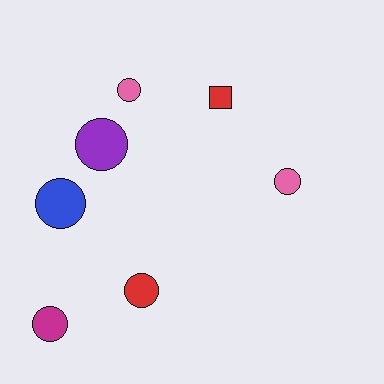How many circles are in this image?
There are 6 circles.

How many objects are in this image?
There are 7 objects.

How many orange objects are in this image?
There are no orange objects.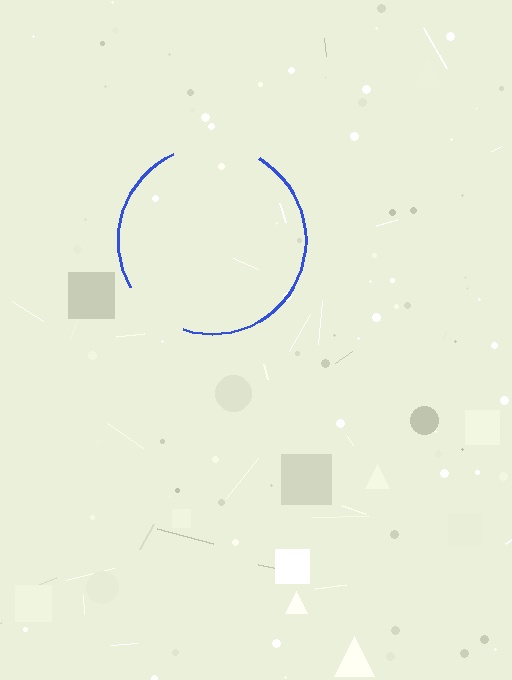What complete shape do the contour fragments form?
The contour fragments form a circle.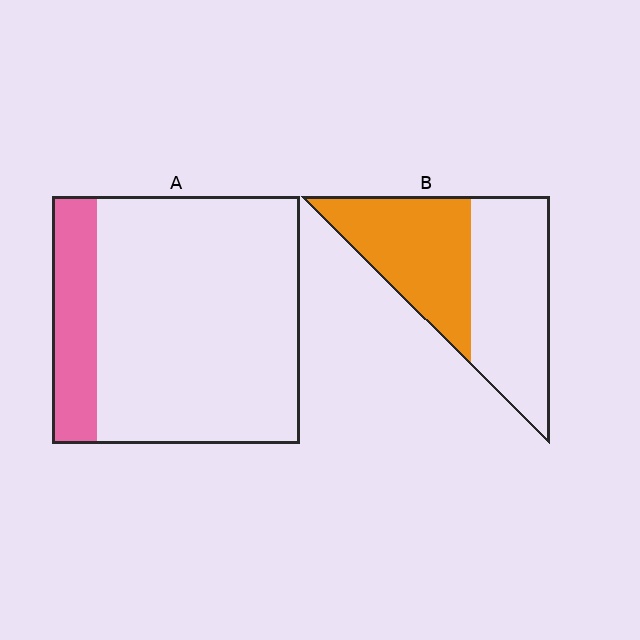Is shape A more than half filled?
No.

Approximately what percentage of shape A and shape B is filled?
A is approximately 20% and B is approximately 45%.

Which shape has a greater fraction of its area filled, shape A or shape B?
Shape B.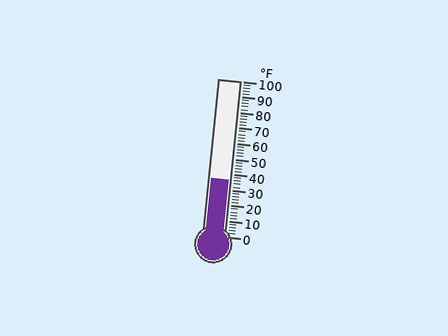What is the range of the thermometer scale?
The thermometer scale ranges from 0°F to 100°F.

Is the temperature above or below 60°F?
The temperature is below 60°F.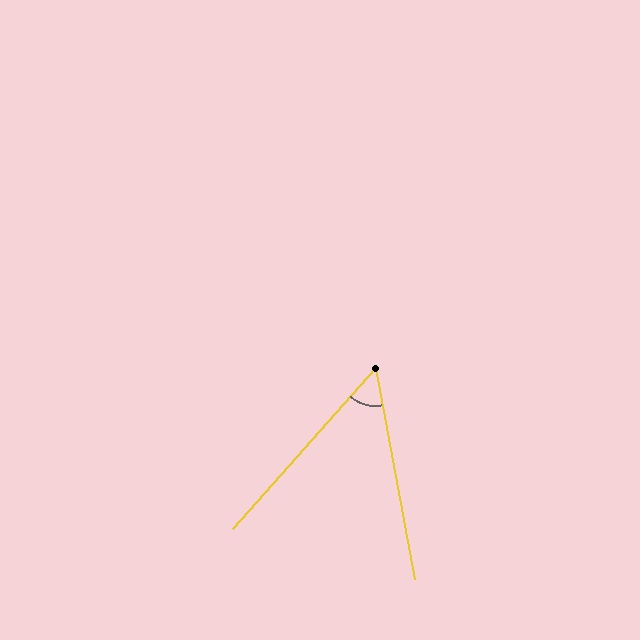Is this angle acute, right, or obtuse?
It is acute.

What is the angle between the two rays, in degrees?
Approximately 52 degrees.